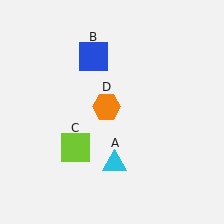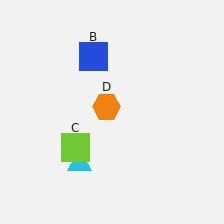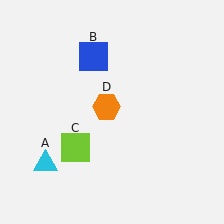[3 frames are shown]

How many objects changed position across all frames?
1 object changed position: cyan triangle (object A).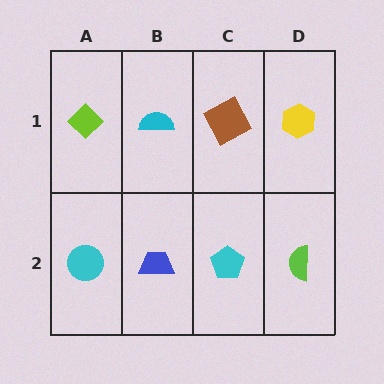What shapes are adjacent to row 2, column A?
A lime diamond (row 1, column A), a blue trapezoid (row 2, column B).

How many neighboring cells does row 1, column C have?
3.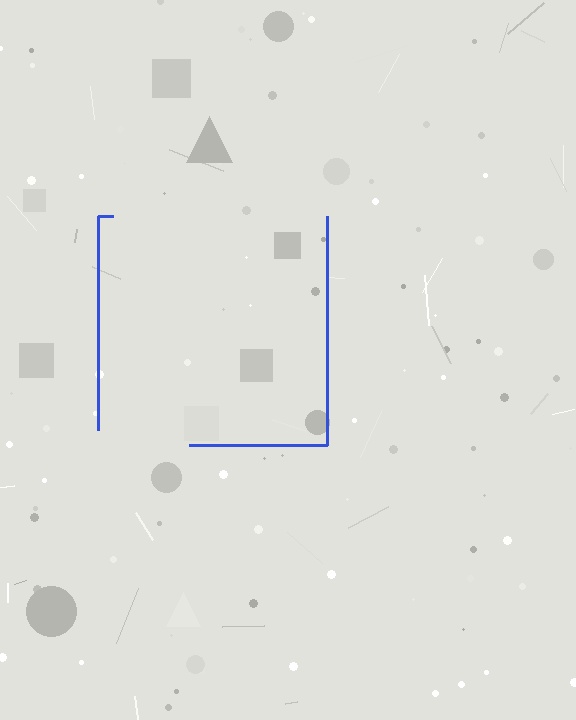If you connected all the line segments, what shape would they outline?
They would outline a square.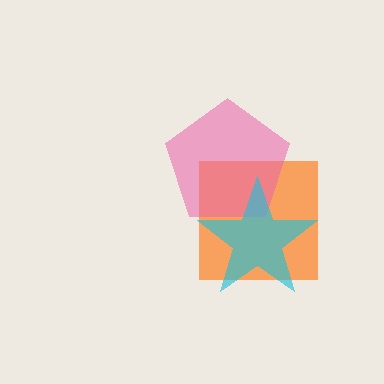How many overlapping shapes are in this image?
There are 3 overlapping shapes in the image.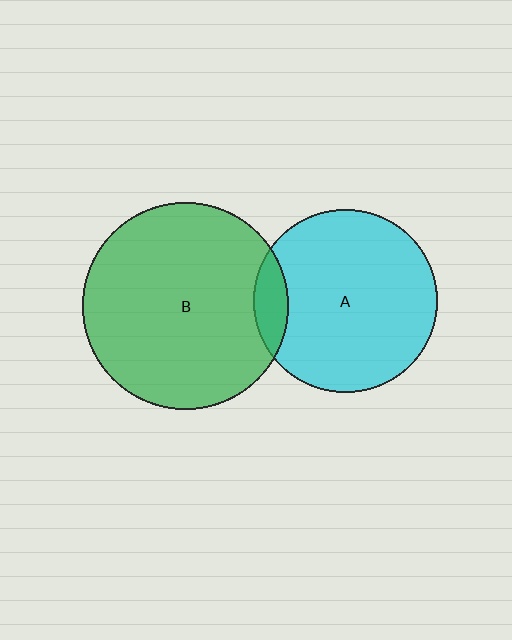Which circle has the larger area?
Circle B (green).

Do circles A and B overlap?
Yes.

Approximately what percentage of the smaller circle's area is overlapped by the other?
Approximately 10%.